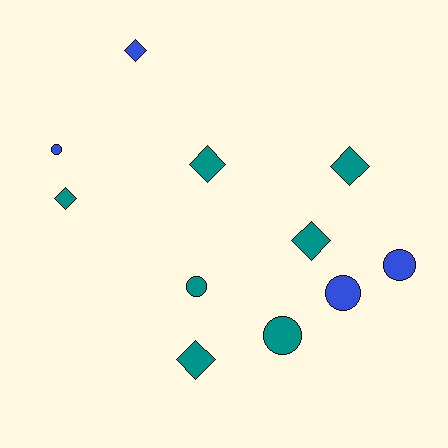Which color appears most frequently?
Teal, with 7 objects.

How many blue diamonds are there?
There is 1 blue diamond.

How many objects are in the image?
There are 11 objects.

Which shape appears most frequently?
Diamond, with 6 objects.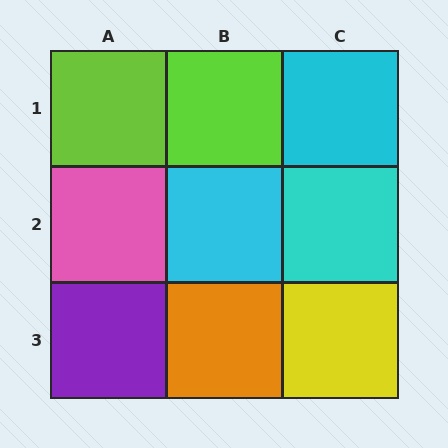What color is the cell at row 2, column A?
Pink.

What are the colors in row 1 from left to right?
Lime, lime, cyan.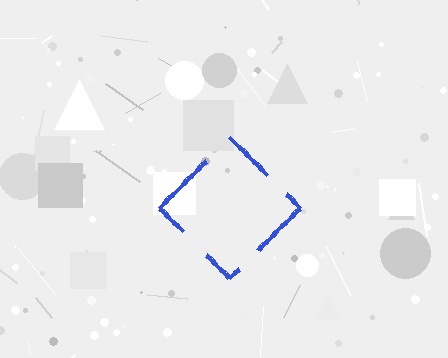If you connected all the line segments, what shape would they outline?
They would outline a diamond.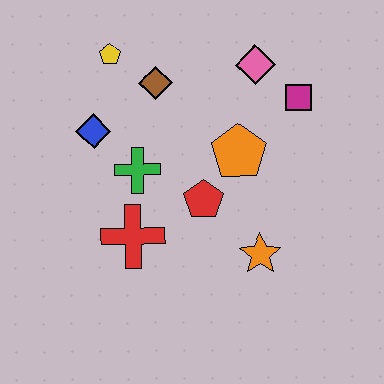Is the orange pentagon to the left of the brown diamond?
No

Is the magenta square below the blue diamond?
No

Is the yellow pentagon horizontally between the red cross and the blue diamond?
Yes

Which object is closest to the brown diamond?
The yellow pentagon is closest to the brown diamond.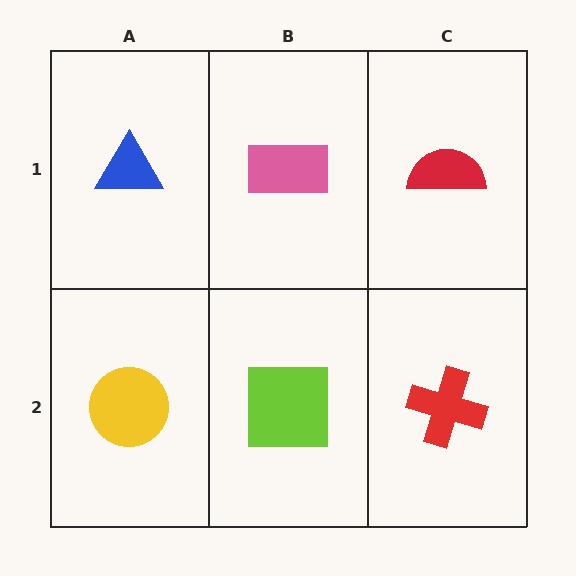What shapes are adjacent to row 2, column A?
A blue triangle (row 1, column A), a lime square (row 2, column B).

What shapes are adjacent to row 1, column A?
A yellow circle (row 2, column A), a pink rectangle (row 1, column B).